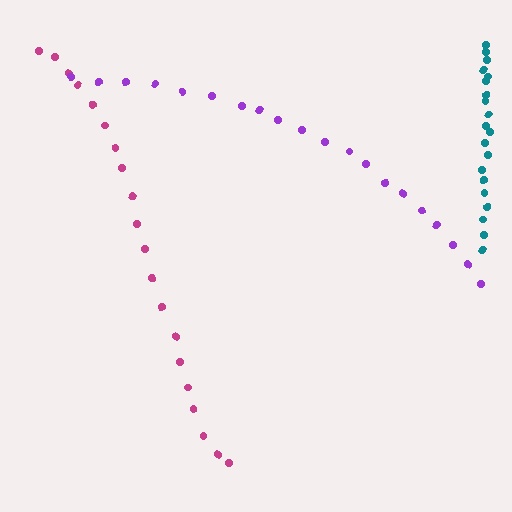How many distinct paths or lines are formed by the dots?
There are 3 distinct paths.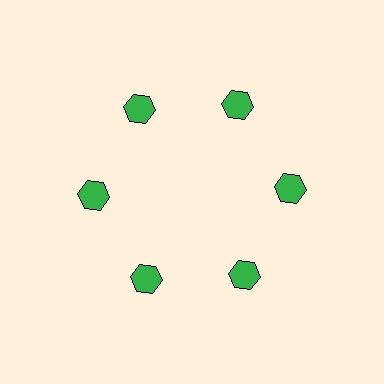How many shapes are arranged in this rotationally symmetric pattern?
There are 6 shapes, arranged in 6 groups of 1.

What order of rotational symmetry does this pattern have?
This pattern has 6-fold rotational symmetry.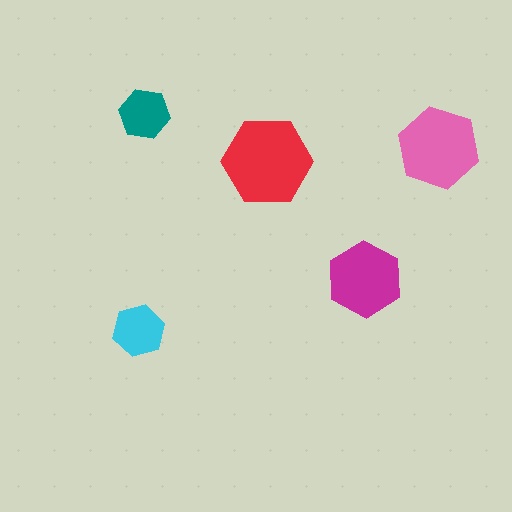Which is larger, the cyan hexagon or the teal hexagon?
The cyan one.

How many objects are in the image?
There are 5 objects in the image.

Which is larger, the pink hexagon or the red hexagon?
The red one.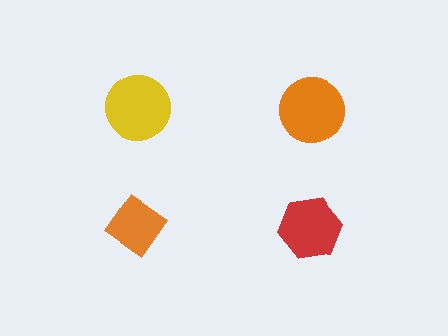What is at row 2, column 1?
An orange diamond.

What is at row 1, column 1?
A yellow circle.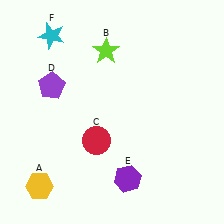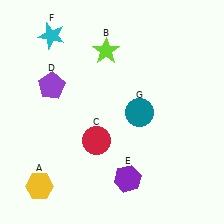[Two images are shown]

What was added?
A teal circle (G) was added in Image 2.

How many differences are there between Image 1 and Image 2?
There is 1 difference between the two images.